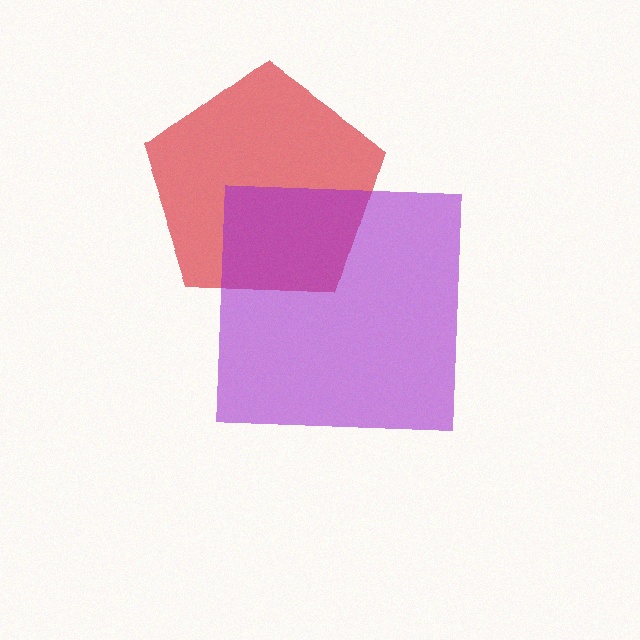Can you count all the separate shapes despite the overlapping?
Yes, there are 2 separate shapes.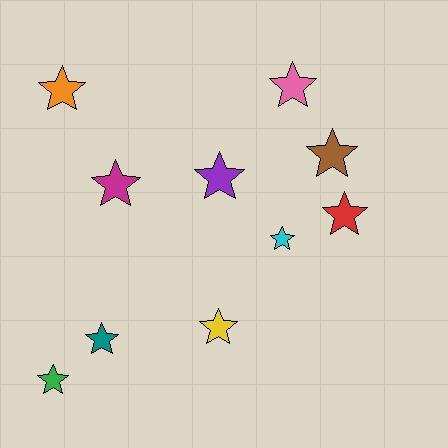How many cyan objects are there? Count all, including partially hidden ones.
There is 1 cyan object.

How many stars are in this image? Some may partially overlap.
There are 10 stars.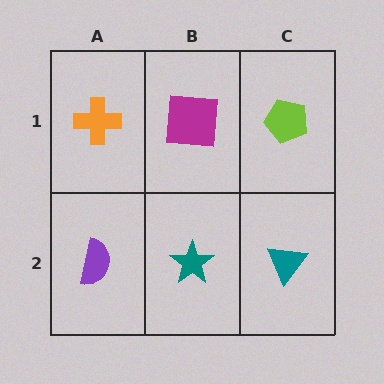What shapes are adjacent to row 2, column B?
A magenta square (row 1, column B), a purple semicircle (row 2, column A), a teal triangle (row 2, column C).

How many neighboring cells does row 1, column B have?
3.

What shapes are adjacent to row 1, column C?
A teal triangle (row 2, column C), a magenta square (row 1, column B).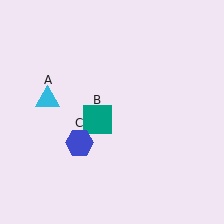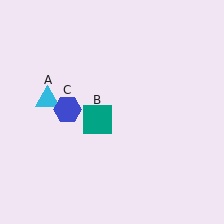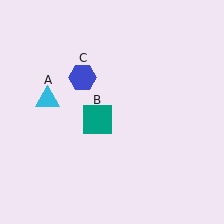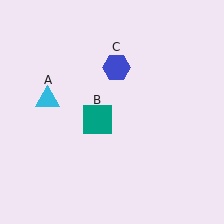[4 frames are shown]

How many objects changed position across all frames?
1 object changed position: blue hexagon (object C).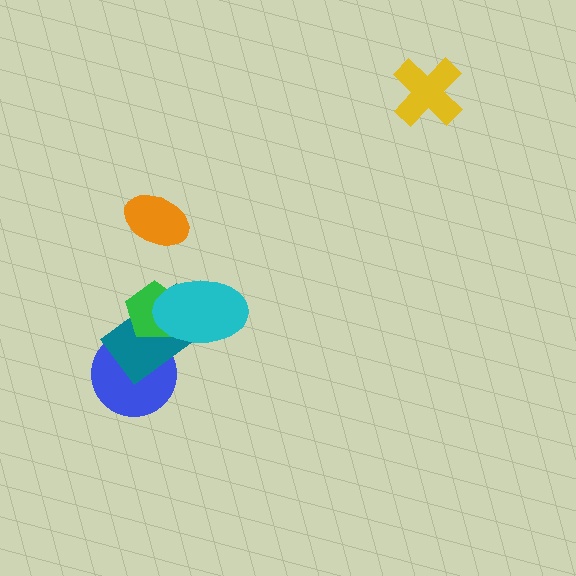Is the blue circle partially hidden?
Yes, it is partially covered by another shape.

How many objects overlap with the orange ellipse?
0 objects overlap with the orange ellipse.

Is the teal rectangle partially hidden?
Yes, it is partially covered by another shape.